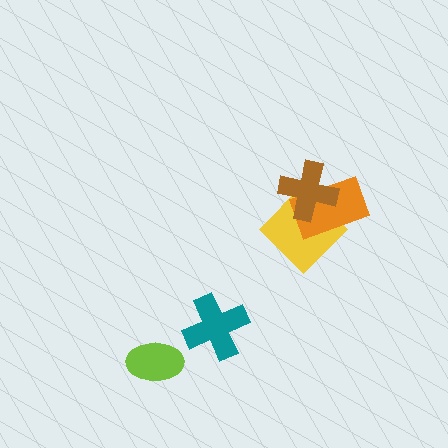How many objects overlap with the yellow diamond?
2 objects overlap with the yellow diamond.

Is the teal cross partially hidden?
No, no other shape covers it.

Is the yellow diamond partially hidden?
Yes, it is partially covered by another shape.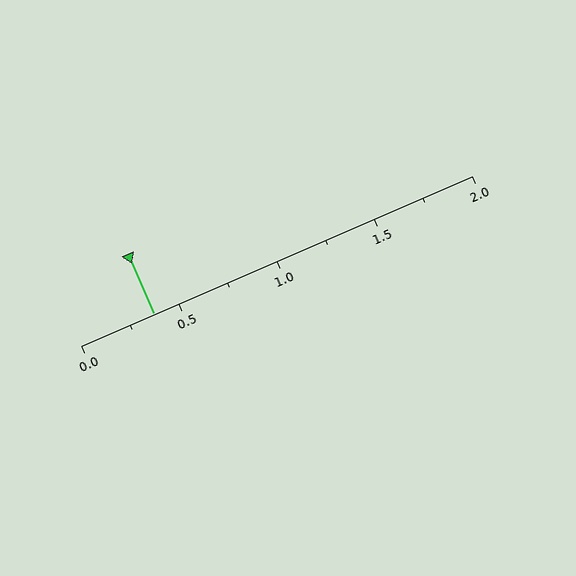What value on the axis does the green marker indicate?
The marker indicates approximately 0.38.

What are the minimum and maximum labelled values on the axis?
The axis runs from 0.0 to 2.0.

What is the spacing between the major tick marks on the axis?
The major ticks are spaced 0.5 apart.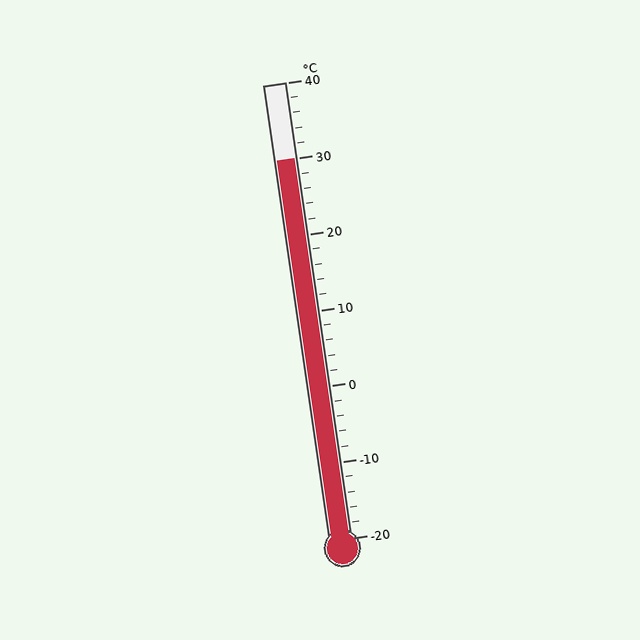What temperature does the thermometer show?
The thermometer shows approximately 30°C.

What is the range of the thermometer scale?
The thermometer scale ranges from -20°C to 40°C.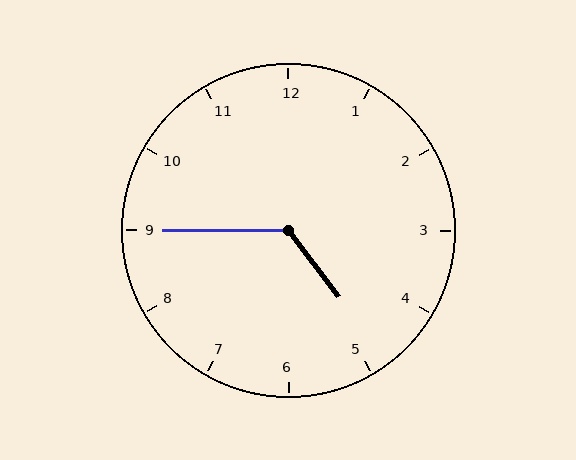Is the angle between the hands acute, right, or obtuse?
It is obtuse.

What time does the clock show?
4:45.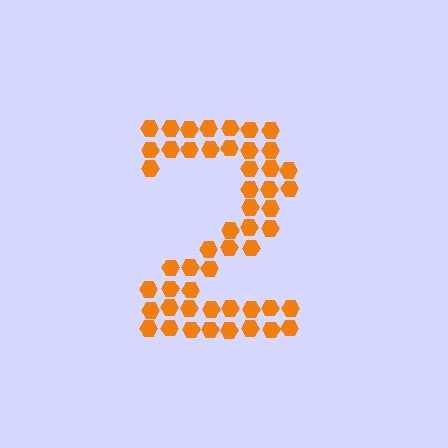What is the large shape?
The large shape is the digit 2.